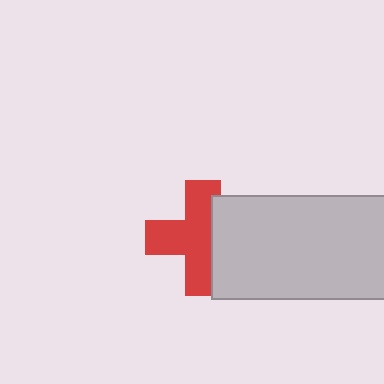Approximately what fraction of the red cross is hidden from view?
Roughly 35% of the red cross is hidden behind the light gray rectangle.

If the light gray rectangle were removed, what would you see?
You would see the complete red cross.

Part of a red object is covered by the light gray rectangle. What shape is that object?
It is a cross.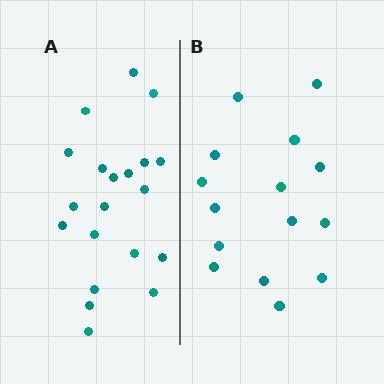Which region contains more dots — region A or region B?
Region A (the left region) has more dots.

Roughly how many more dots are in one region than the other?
Region A has about 5 more dots than region B.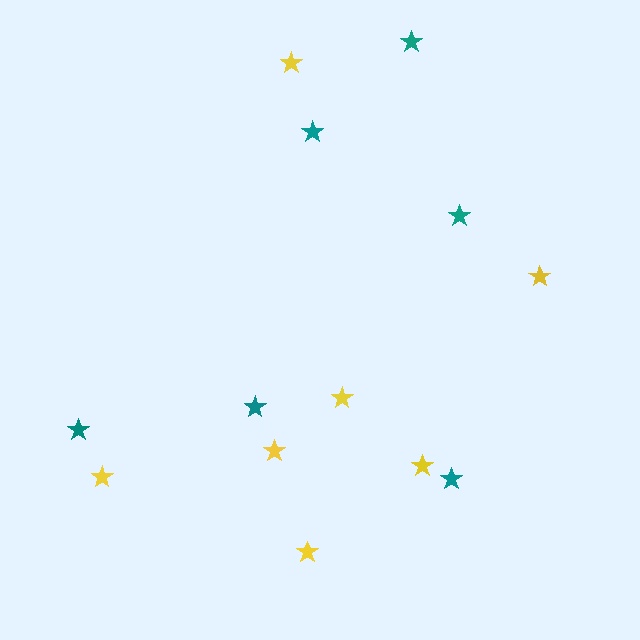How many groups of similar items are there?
There are 2 groups: one group of yellow stars (7) and one group of teal stars (6).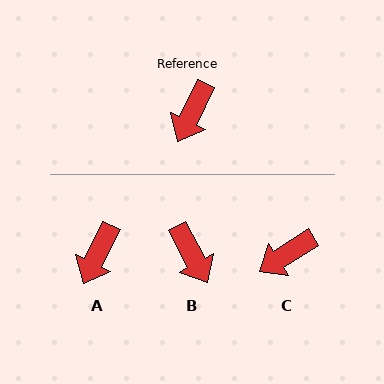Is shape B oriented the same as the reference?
No, it is off by about 54 degrees.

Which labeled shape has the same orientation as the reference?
A.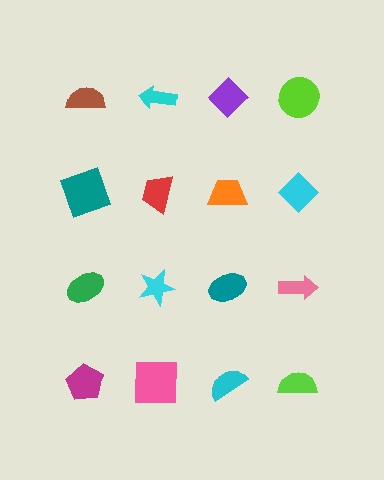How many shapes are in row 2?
4 shapes.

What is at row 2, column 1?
A teal square.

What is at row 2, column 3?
An orange trapezoid.